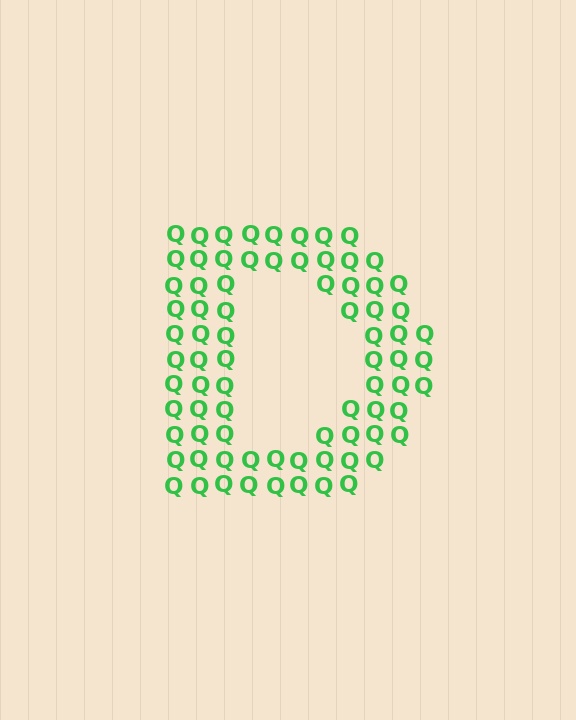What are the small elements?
The small elements are letter Q's.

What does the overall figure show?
The overall figure shows the letter D.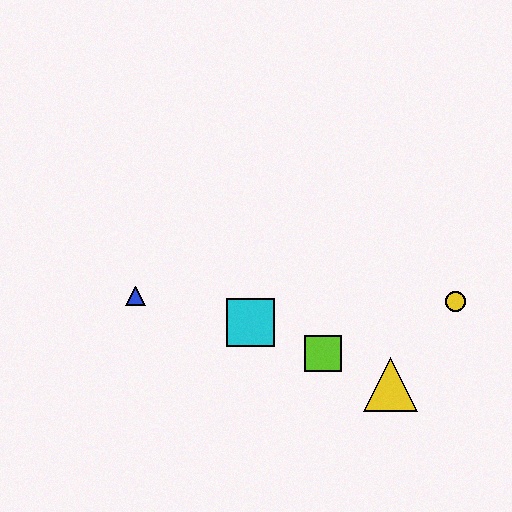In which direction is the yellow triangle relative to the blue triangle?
The yellow triangle is to the right of the blue triangle.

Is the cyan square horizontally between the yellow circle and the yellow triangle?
No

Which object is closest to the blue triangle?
The cyan square is closest to the blue triangle.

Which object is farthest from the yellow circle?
The blue triangle is farthest from the yellow circle.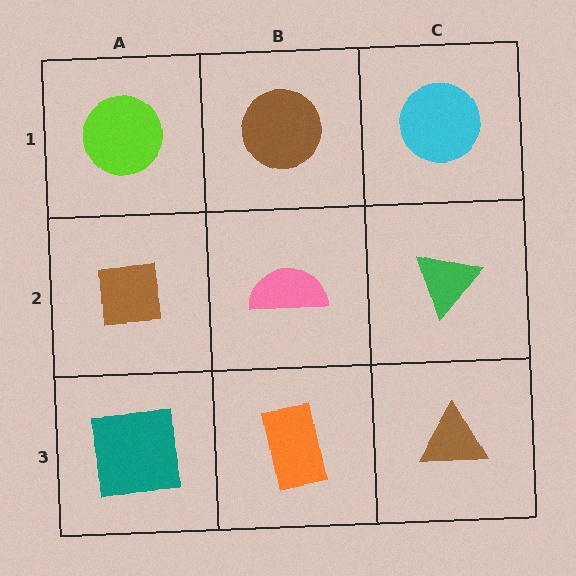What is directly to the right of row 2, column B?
A green triangle.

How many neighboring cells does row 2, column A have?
3.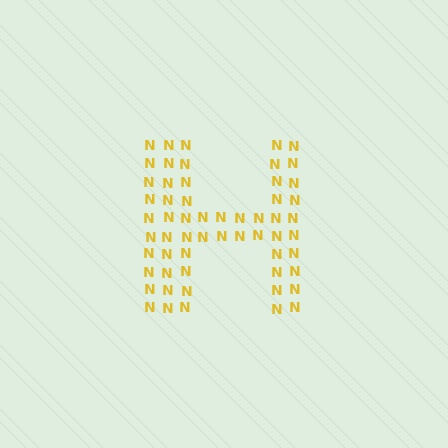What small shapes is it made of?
It is made of small letter N's.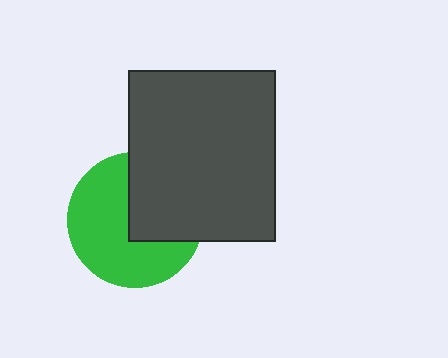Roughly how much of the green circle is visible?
About half of it is visible (roughly 60%).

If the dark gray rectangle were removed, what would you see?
You would see the complete green circle.